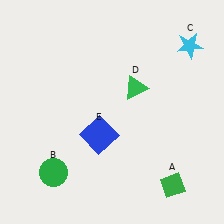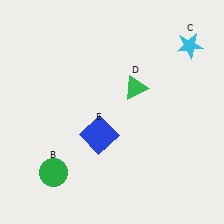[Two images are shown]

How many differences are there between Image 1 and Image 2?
There is 1 difference between the two images.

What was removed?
The green diamond (A) was removed in Image 2.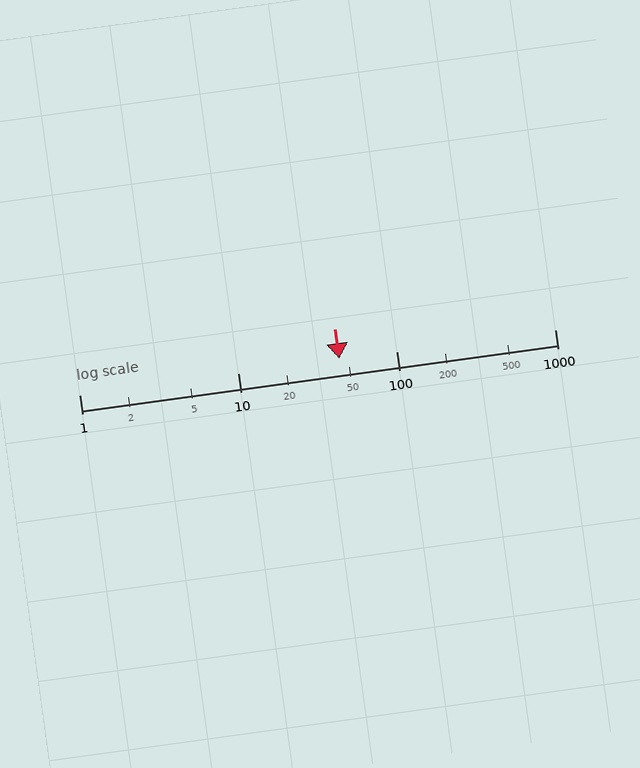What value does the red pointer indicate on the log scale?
The pointer indicates approximately 44.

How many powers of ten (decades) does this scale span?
The scale spans 3 decades, from 1 to 1000.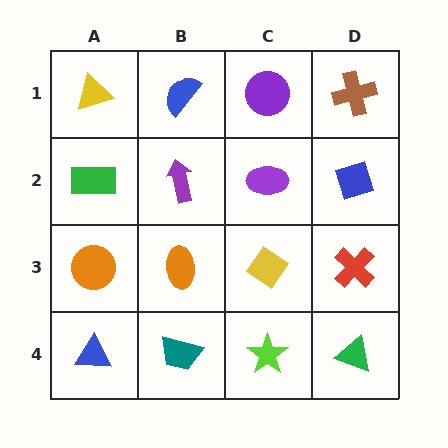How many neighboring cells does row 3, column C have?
4.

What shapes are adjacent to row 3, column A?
A green rectangle (row 2, column A), a blue triangle (row 4, column A), an orange ellipse (row 3, column B).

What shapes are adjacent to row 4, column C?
A yellow diamond (row 3, column C), a teal trapezoid (row 4, column B), a green triangle (row 4, column D).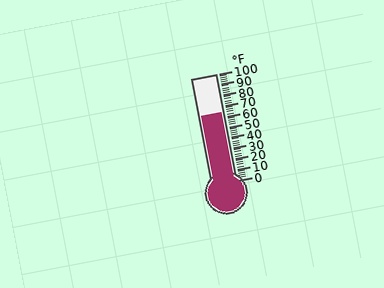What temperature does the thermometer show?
The thermometer shows approximately 64°F.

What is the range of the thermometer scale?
The thermometer scale ranges from 0°F to 100°F.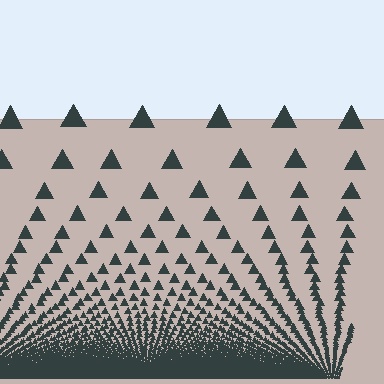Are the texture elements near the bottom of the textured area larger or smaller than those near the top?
Smaller. The gradient is inverted — elements near the bottom are smaller and denser.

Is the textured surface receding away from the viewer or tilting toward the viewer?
The surface appears to tilt toward the viewer. Texture elements get larger and sparser toward the top.